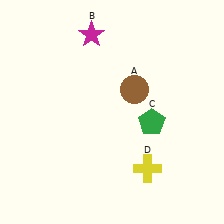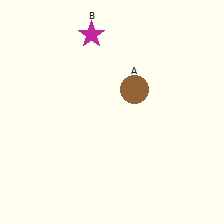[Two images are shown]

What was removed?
The green pentagon (C), the yellow cross (D) were removed in Image 2.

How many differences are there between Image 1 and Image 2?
There are 2 differences between the two images.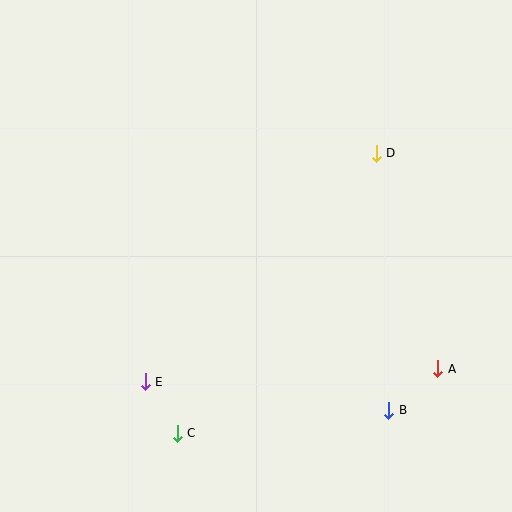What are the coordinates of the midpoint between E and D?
The midpoint between E and D is at (261, 268).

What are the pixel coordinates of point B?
Point B is at (389, 410).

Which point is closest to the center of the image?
Point D at (376, 153) is closest to the center.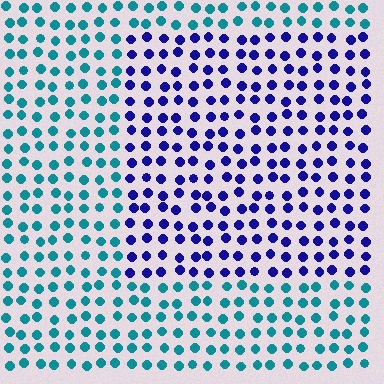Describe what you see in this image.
The image is filled with small teal elements in a uniform arrangement. A rectangle-shaped region is visible where the elements are tinted to a slightly different hue, forming a subtle color boundary.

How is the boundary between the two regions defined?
The boundary is defined purely by a slight shift in hue (about 59 degrees). Spacing, size, and orientation are identical on both sides.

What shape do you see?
I see a rectangle.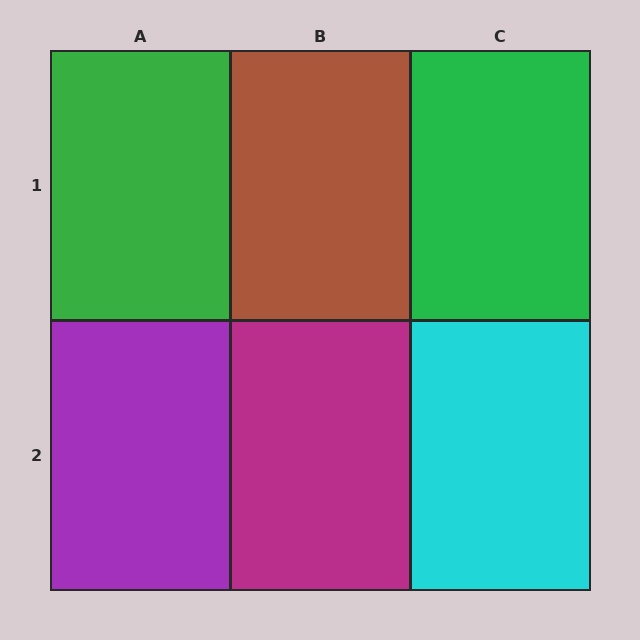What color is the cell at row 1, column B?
Brown.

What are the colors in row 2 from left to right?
Purple, magenta, cyan.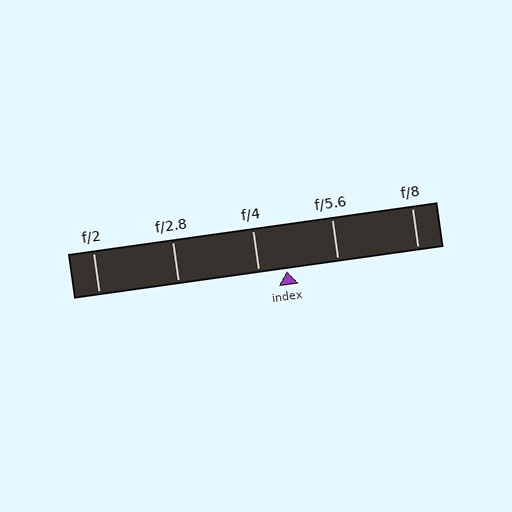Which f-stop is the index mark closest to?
The index mark is closest to f/4.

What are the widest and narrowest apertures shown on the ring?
The widest aperture shown is f/2 and the narrowest is f/8.